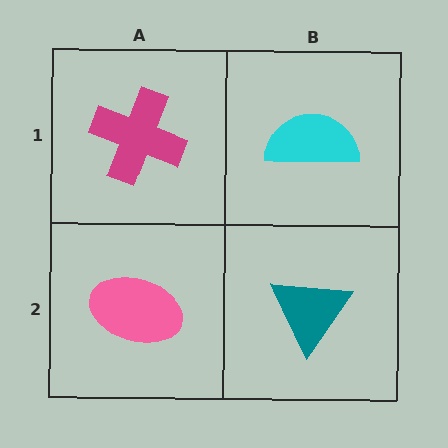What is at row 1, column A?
A magenta cross.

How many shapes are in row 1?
2 shapes.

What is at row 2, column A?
A pink ellipse.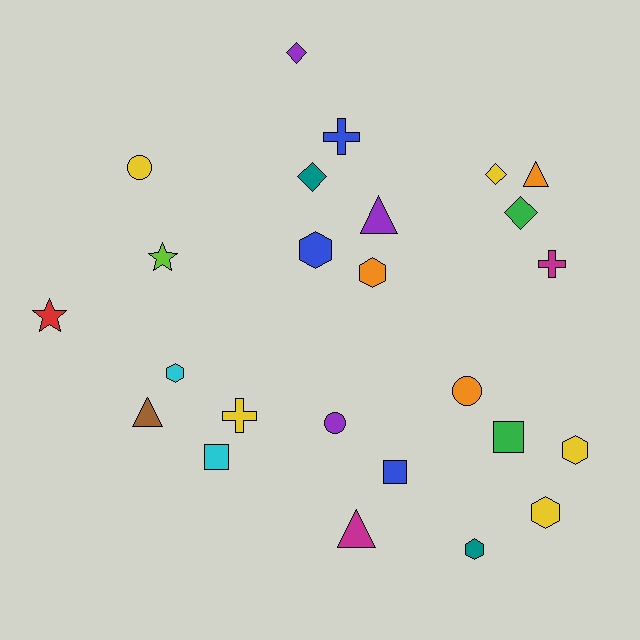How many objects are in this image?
There are 25 objects.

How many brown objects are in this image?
There is 1 brown object.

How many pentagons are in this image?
There are no pentagons.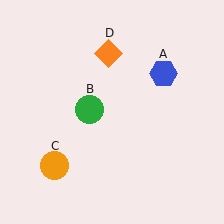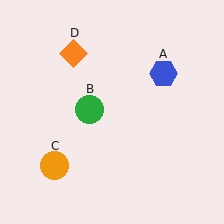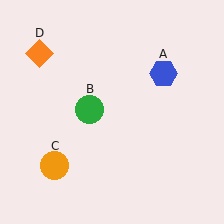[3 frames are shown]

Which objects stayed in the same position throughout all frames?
Blue hexagon (object A) and green circle (object B) and orange circle (object C) remained stationary.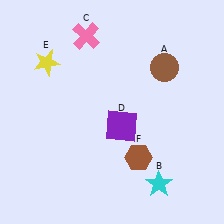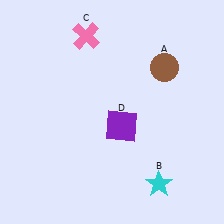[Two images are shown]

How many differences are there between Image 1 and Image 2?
There are 2 differences between the two images.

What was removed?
The yellow star (E), the brown hexagon (F) were removed in Image 2.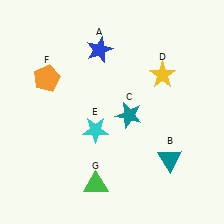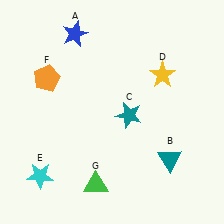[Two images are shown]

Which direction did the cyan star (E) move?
The cyan star (E) moved left.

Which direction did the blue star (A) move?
The blue star (A) moved left.